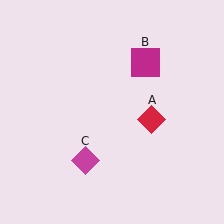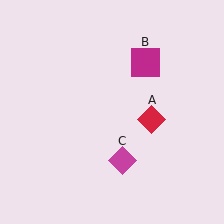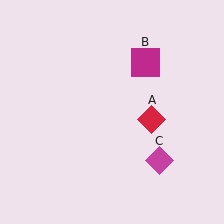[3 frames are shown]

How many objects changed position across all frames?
1 object changed position: magenta diamond (object C).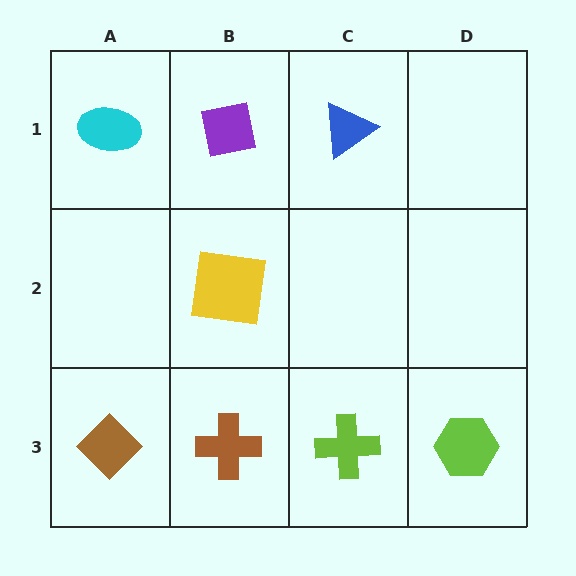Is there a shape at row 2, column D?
No, that cell is empty.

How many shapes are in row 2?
1 shape.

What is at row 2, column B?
A yellow square.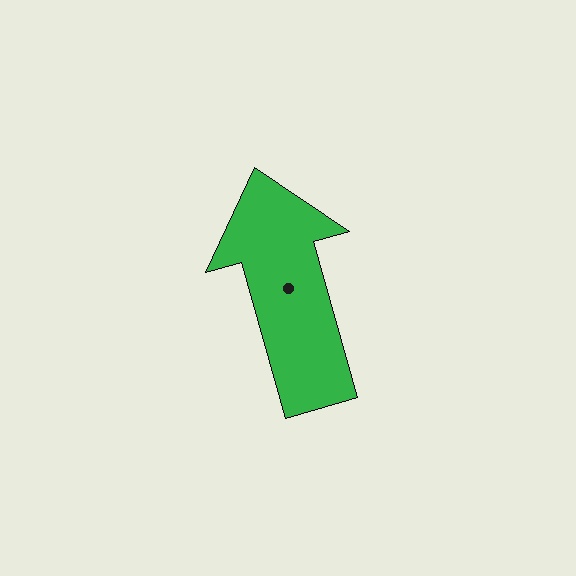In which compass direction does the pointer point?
North.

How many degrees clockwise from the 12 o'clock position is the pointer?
Approximately 344 degrees.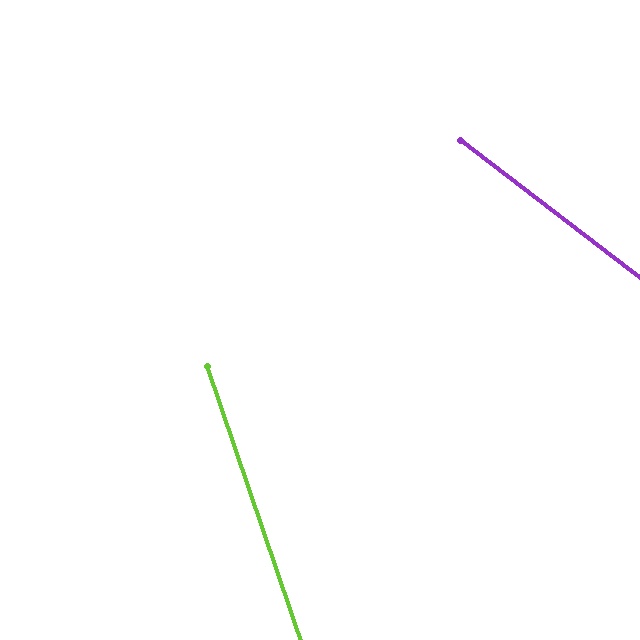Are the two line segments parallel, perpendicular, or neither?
Neither parallel nor perpendicular — they differ by about 34°.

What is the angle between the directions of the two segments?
Approximately 34 degrees.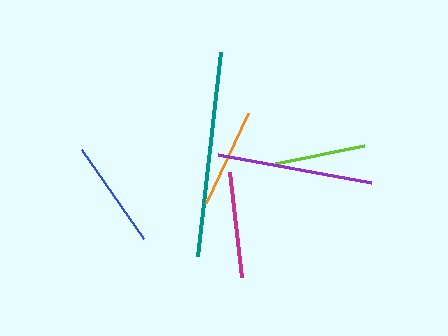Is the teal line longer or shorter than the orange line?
The teal line is longer than the orange line.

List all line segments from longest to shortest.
From longest to shortest: teal, purple, blue, magenta, orange, lime.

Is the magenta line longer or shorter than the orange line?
The magenta line is longer than the orange line.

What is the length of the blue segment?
The blue segment is approximately 109 pixels long.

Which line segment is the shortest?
The lime line is the shortest at approximately 91 pixels.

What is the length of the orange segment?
The orange segment is approximately 100 pixels long.